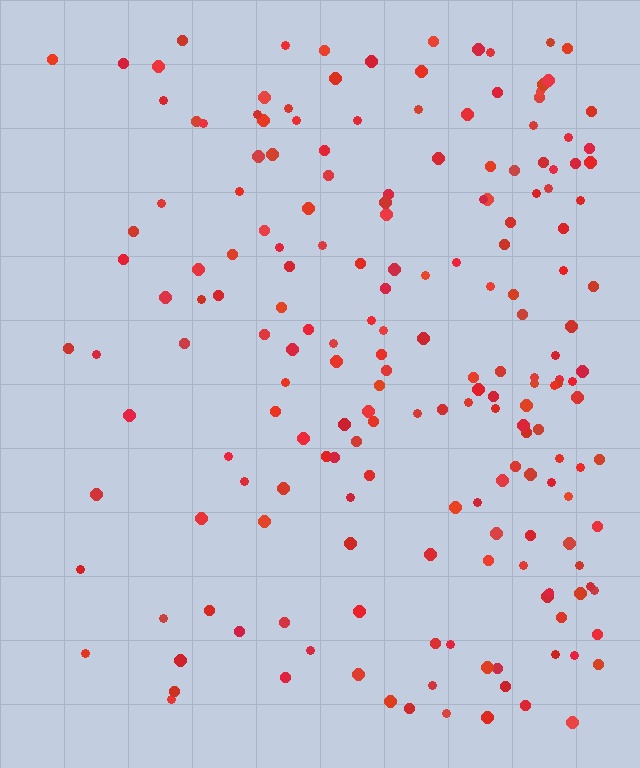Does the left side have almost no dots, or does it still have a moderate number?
Still a moderate number, just noticeably fewer than the right.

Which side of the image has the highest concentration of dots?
The right.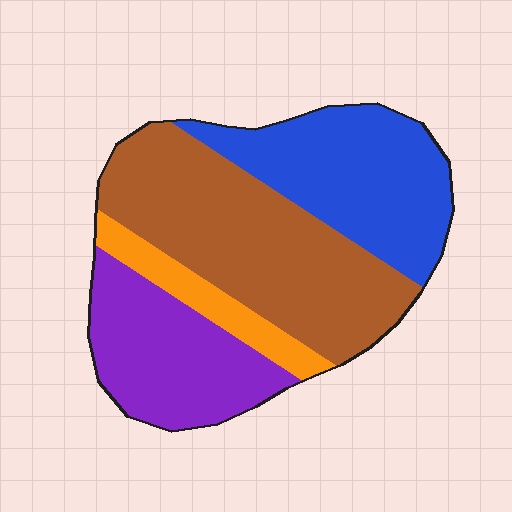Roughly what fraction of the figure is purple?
Purple covers 23% of the figure.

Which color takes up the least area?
Orange, at roughly 10%.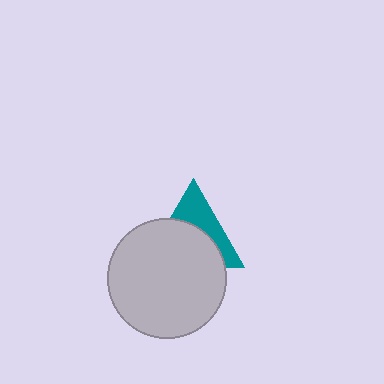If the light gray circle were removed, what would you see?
You would see the complete teal triangle.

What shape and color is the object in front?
The object in front is a light gray circle.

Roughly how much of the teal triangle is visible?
A small part of it is visible (roughly 41%).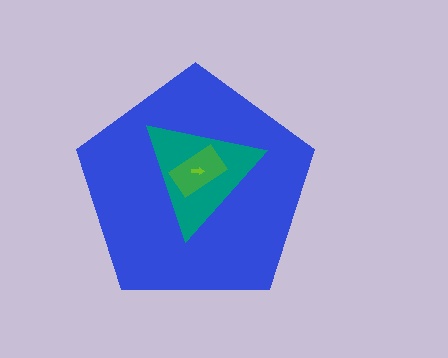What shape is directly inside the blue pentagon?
The teal triangle.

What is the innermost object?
The lime arrow.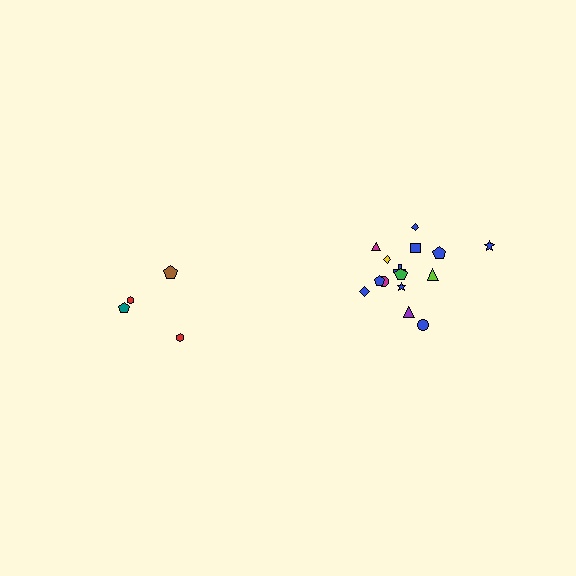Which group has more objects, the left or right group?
The right group.